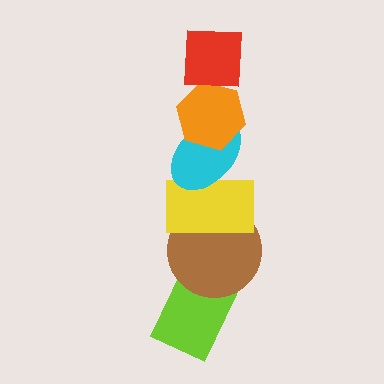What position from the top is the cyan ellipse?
The cyan ellipse is 3rd from the top.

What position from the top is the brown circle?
The brown circle is 5th from the top.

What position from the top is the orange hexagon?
The orange hexagon is 2nd from the top.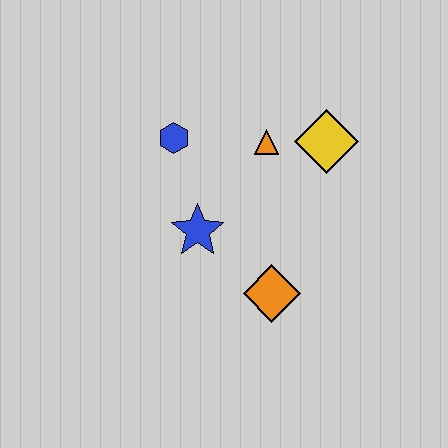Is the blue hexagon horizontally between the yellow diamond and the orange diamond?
No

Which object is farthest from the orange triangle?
The orange diamond is farthest from the orange triangle.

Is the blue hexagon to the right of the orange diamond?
No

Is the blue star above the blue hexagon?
No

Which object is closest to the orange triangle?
The yellow diamond is closest to the orange triangle.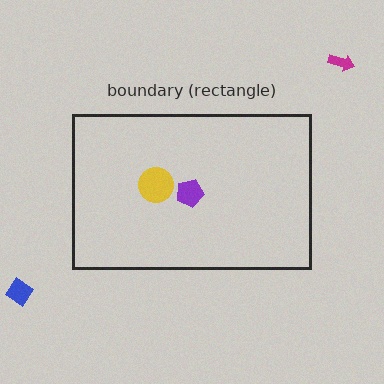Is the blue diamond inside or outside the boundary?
Outside.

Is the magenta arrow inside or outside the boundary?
Outside.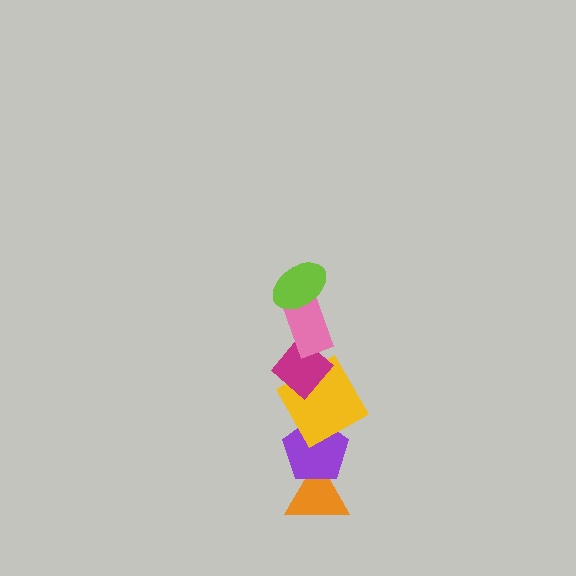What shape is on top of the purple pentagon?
The yellow square is on top of the purple pentagon.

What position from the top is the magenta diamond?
The magenta diamond is 3rd from the top.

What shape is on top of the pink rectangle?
The lime ellipse is on top of the pink rectangle.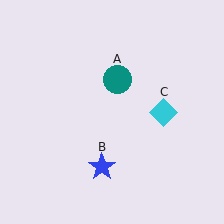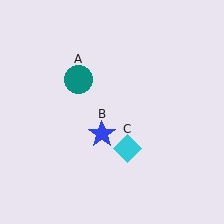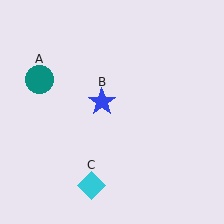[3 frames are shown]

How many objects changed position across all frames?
3 objects changed position: teal circle (object A), blue star (object B), cyan diamond (object C).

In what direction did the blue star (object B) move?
The blue star (object B) moved up.